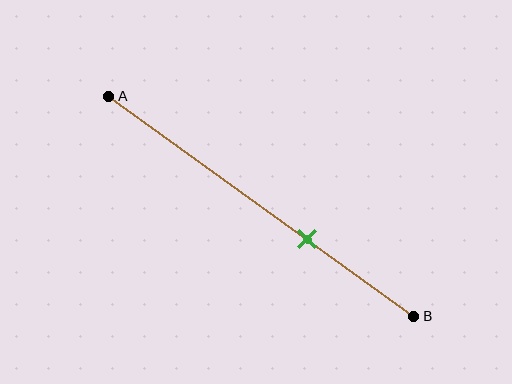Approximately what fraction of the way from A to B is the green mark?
The green mark is approximately 65% of the way from A to B.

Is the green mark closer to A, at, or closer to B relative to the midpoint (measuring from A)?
The green mark is closer to point B than the midpoint of segment AB.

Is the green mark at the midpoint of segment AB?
No, the mark is at about 65% from A, not at the 50% midpoint.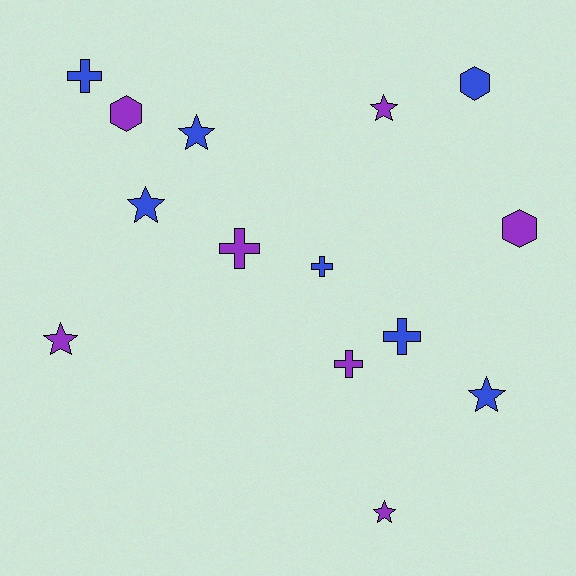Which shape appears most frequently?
Star, with 6 objects.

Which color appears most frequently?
Purple, with 7 objects.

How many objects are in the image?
There are 14 objects.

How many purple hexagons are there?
There are 2 purple hexagons.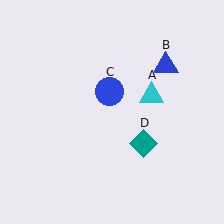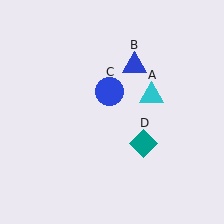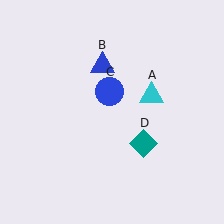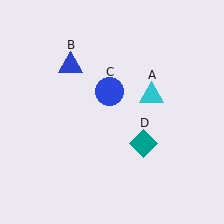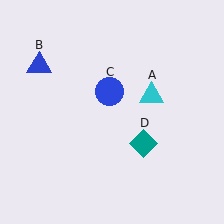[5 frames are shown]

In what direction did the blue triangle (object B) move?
The blue triangle (object B) moved left.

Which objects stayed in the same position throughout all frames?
Cyan triangle (object A) and blue circle (object C) and teal diamond (object D) remained stationary.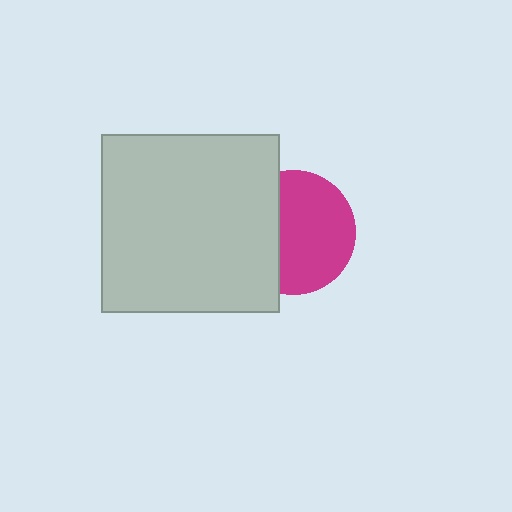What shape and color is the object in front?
The object in front is a light gray square.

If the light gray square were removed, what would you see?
You would see the complete magenta circle.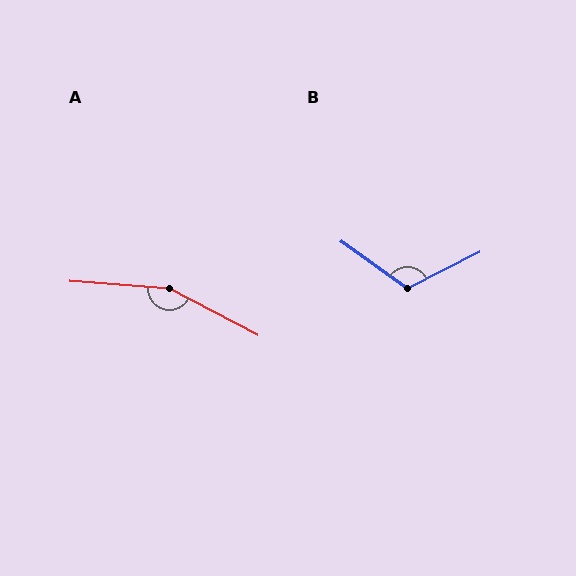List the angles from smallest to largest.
B (118°), A (156°).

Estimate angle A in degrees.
Approximately 156 degrees.